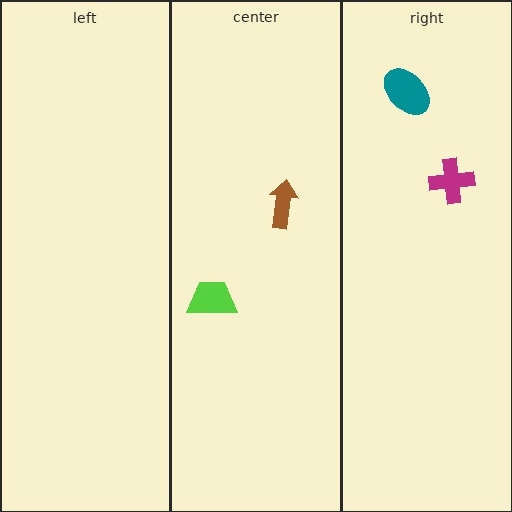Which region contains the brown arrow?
The center region.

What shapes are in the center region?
The lime trapezoid, the brown arrow.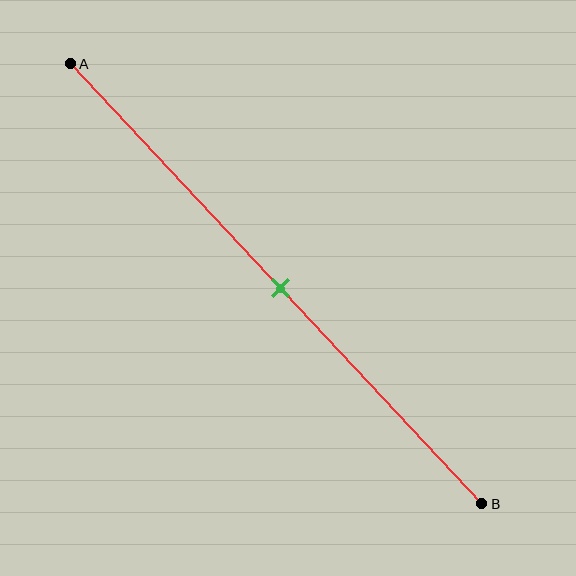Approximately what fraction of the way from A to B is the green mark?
The green mark is approximately 50% of the way from A to B.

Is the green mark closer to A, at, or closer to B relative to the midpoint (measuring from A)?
The green mark is approximately at the midpoint of segment AB.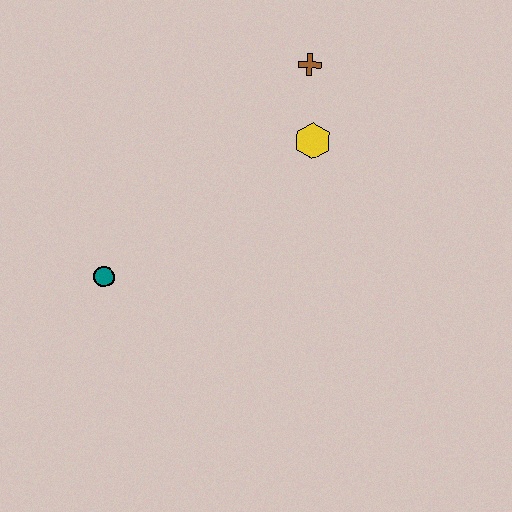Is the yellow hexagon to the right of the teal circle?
Yes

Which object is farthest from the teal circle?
The brown cross is farthest from the teal circle.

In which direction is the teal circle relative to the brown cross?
The teal circle is below the brown cross.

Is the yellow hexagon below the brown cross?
Yes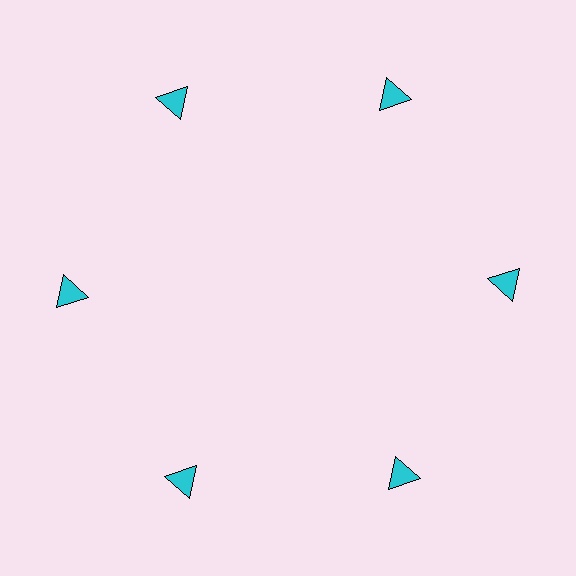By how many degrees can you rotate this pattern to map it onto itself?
The pattern maps onto itself every 60 degrees of rotation.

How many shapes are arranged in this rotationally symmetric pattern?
There are 6 shapes, arranged in 6 groups of 1.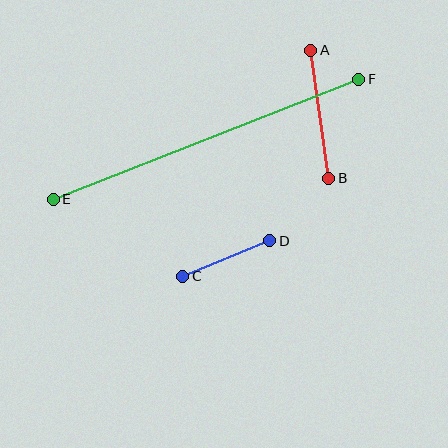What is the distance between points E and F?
The distance is approximately 328 pixels.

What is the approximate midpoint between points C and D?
The midpoint is at approximately (226, 259) pixels.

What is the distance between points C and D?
The distance is approximately 94 pixels.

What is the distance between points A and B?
The distance is approximately 129 pixels.